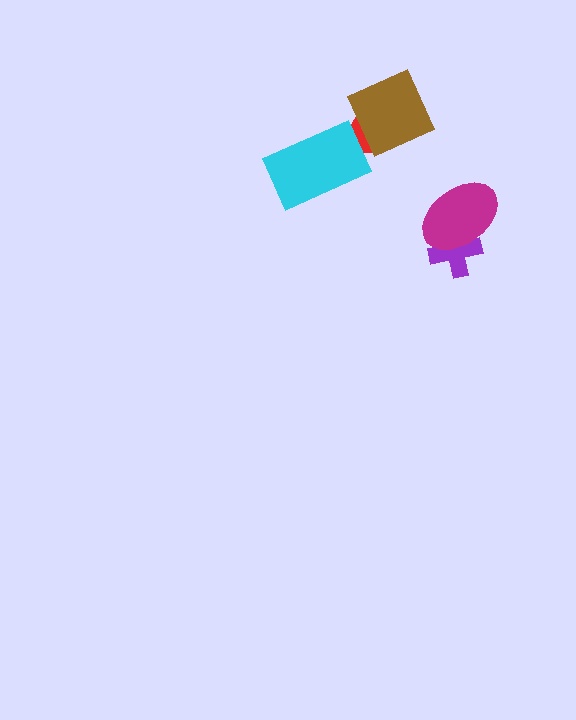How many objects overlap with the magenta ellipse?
1 object overlaps with the magenta ellipse.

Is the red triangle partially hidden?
Yes, it is partially covered by another shape.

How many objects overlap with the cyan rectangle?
1 object overlaps with the cyan rectangle.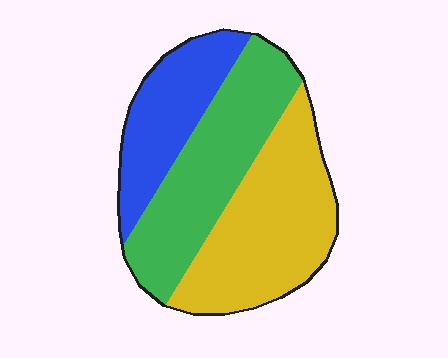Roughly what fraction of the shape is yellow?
Yellow covers around 40% of the shape.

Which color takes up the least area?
Blue, at roughly 25%.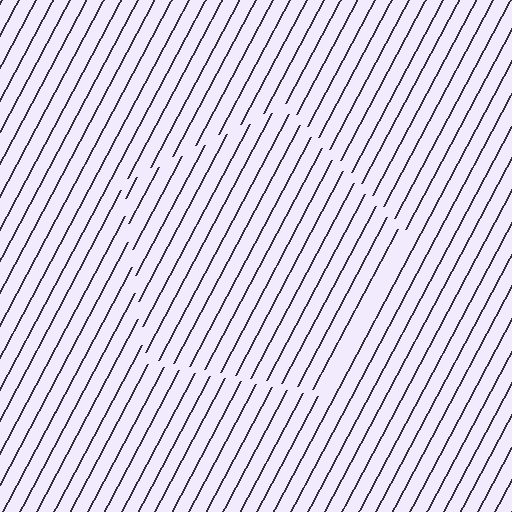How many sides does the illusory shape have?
5 sides — the line-ends trace a pentagon.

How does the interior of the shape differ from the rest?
The interior of the shape contains the same grating, shifted by half a period — the contour is defined by the phase discontinuity where line-ends from the inner and outer gratings abut.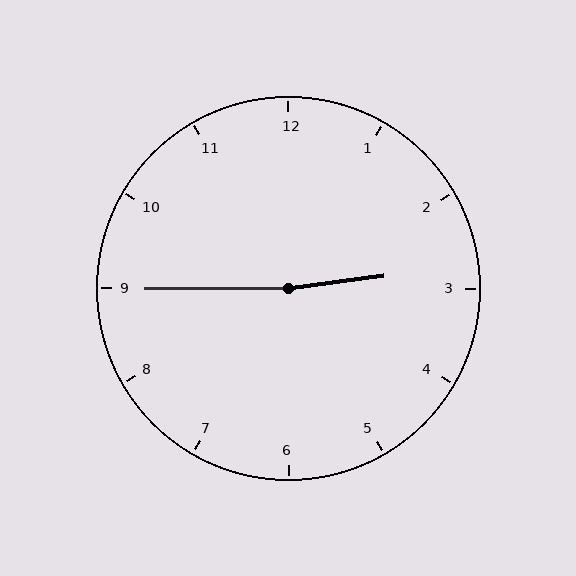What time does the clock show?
2:45.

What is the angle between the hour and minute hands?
Approximately 172 degrees.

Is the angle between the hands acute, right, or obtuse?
It is obtuse.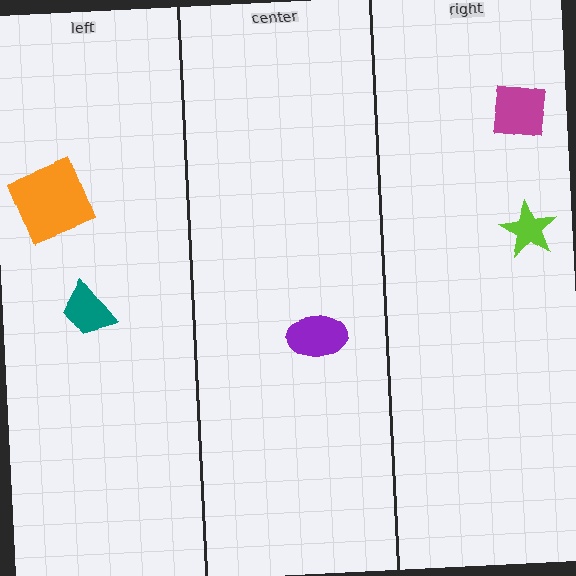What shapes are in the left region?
The teal trapezoid, the orange square.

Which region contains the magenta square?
The right region.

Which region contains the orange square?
The left region.